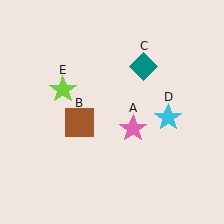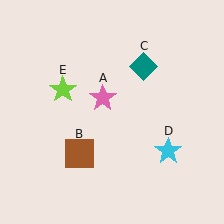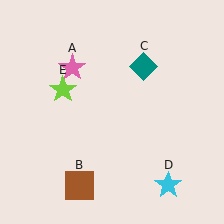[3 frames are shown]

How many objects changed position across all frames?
3 objects changed position: pink star (object A), brown square (object B), cyan star (object D).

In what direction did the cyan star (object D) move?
The cyan star (object D) moved down.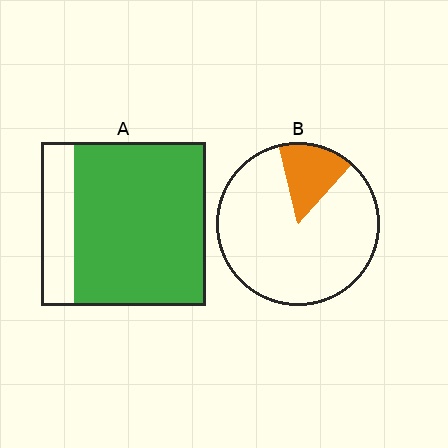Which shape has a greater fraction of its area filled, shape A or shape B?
Shape A.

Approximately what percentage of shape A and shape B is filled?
A is approximately 80% and B is approximately 15%.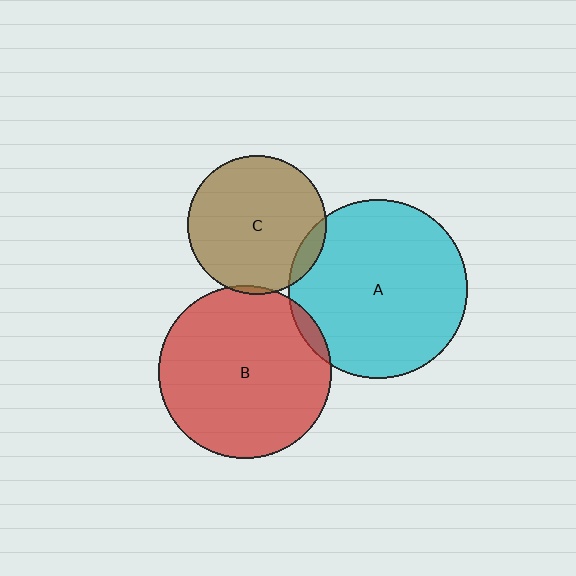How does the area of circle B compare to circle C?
Approximately 1.5 times.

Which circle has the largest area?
Circle A (cyan).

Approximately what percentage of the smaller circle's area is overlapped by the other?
Approximately 5%.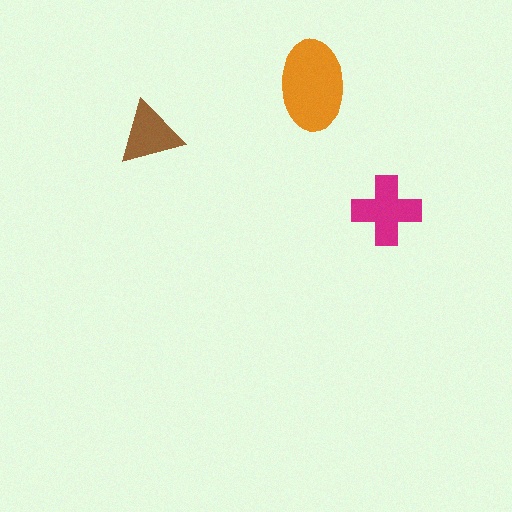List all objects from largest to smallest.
The orange ellipse, the magenta cross, the brown triangle.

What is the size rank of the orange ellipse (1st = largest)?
1st.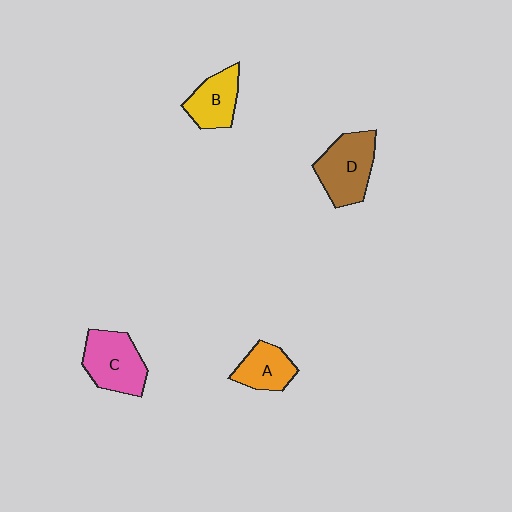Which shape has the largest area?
Shape D (brown).